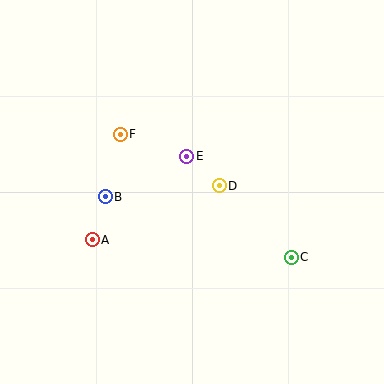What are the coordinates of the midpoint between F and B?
The midpoint between F and B is at (113, 166).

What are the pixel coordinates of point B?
Point B is at (105, 197).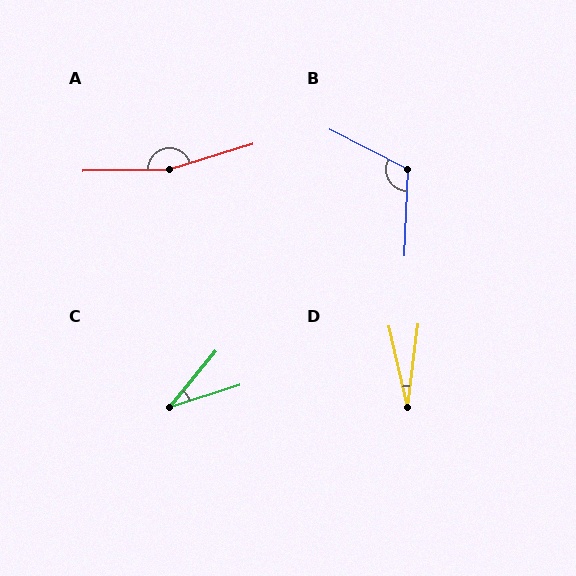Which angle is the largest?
A, at approximately 164 degrees.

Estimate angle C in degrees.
Approximately 33 degrees.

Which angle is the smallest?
D, at approximately 19 degrees.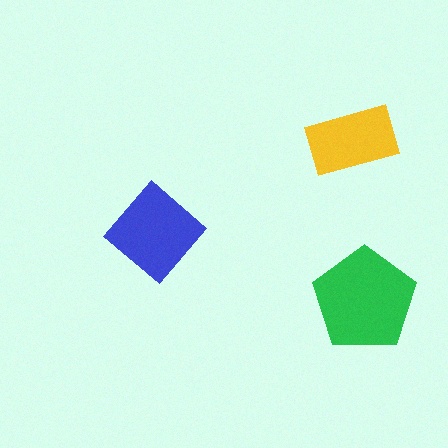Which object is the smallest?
The yellow rectangle.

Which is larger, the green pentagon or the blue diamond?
The green pentagon.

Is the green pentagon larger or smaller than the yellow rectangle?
Larger.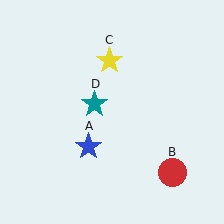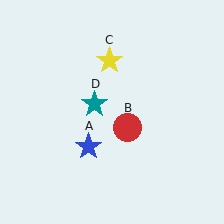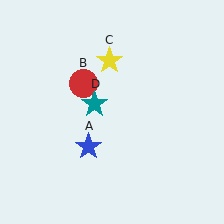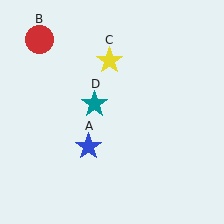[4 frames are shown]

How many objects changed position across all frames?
1 object changed position: red circle (object B).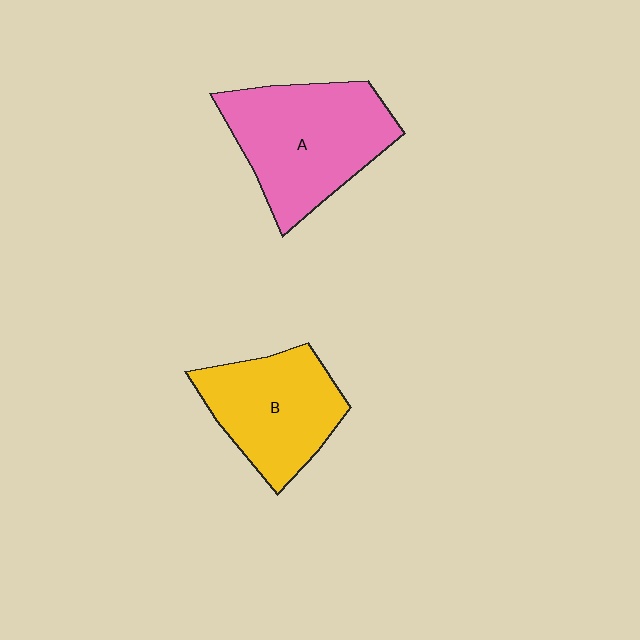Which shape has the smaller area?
Shape B (yellow).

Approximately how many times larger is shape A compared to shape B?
Approximately 1.3 times.